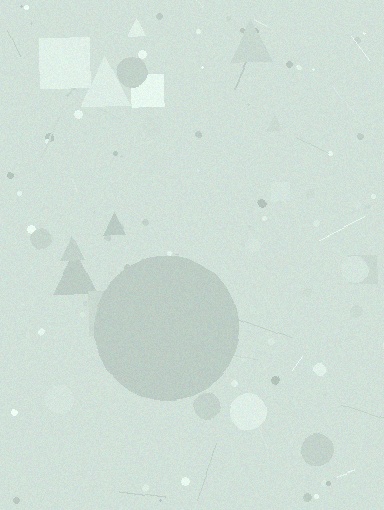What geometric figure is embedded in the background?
A circle is embedded in the background.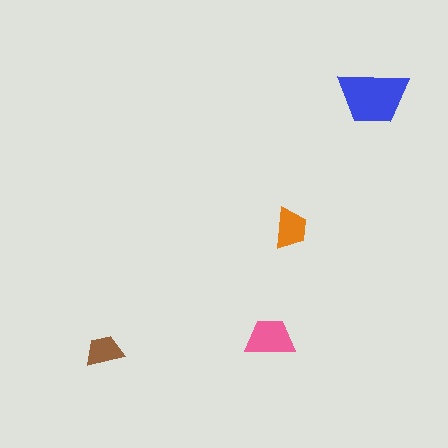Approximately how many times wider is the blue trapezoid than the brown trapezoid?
About 2 times wider.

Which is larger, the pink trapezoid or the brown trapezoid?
The pink one.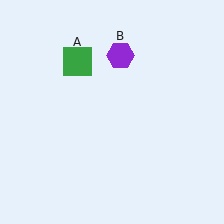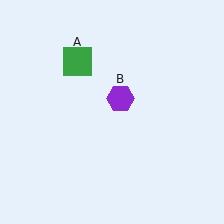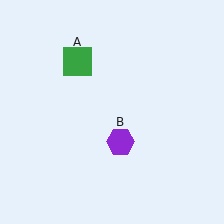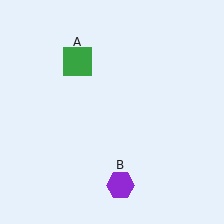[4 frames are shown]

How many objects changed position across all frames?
1 object changed position: purple hexagon (object B).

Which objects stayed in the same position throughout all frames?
Green square (object A) remained stationary.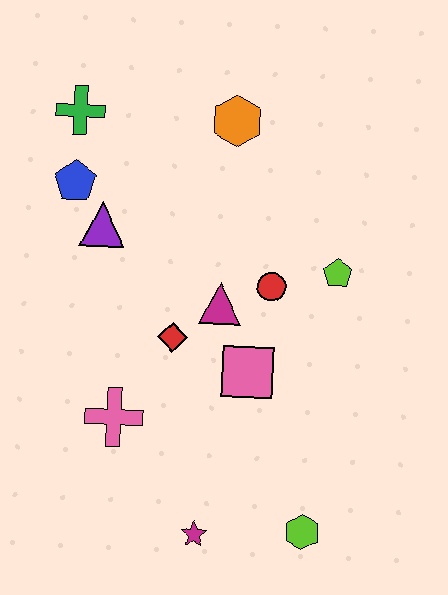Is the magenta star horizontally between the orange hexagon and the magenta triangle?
No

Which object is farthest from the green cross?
The lime hexagon is farthest from the green cross.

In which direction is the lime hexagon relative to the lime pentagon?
The lime hexagon is below the lime pentagon.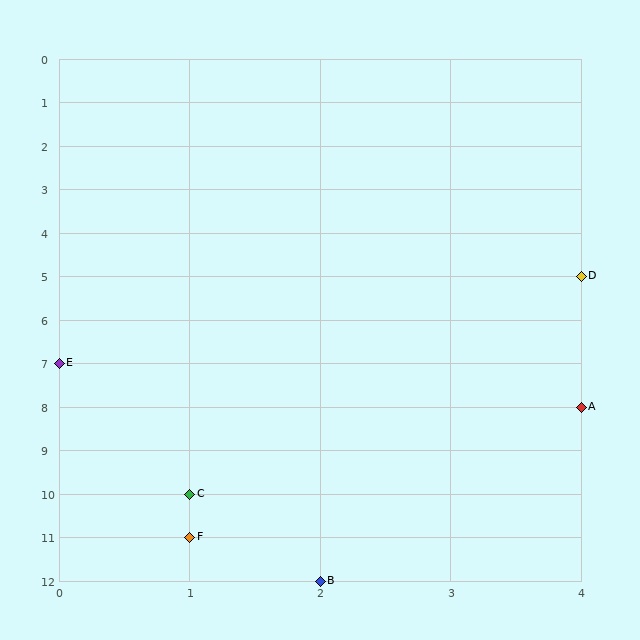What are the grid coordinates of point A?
Point A is at grid coordinates (4, 8).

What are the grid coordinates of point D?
Point D is at grid coordinates (4, 5).